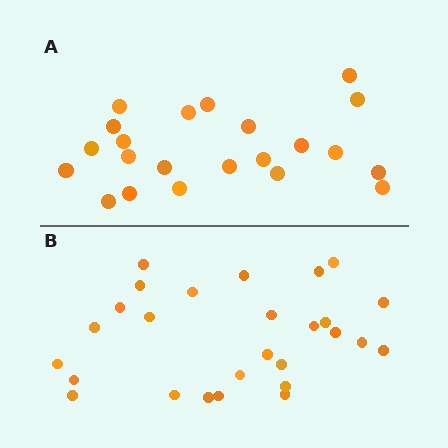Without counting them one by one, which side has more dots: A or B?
Region B (the bottom region) has more dots.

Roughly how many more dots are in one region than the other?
Region B has about 5 more dots than region A.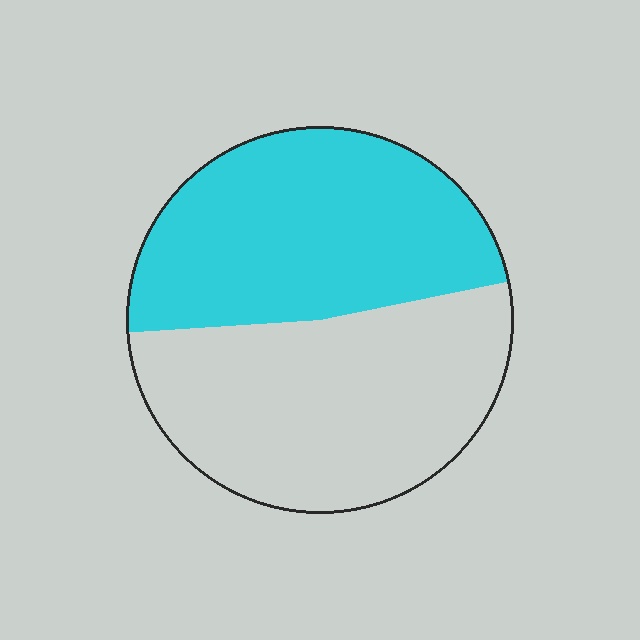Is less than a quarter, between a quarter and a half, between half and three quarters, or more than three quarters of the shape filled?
Between a quarter and a half.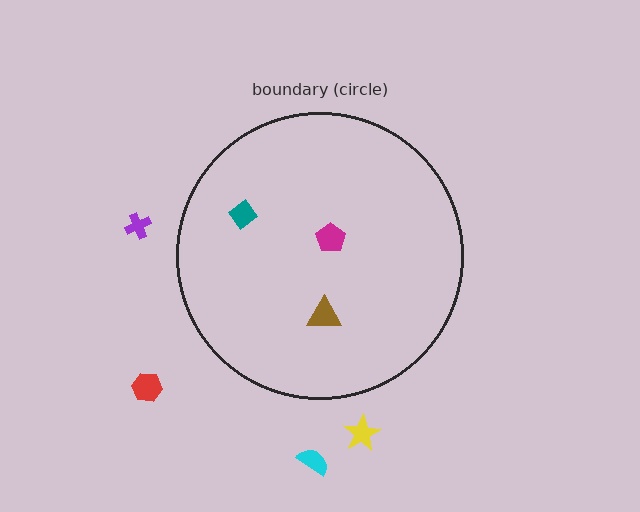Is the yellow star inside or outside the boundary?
Outside.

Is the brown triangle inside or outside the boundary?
Inside.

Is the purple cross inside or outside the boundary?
Outside.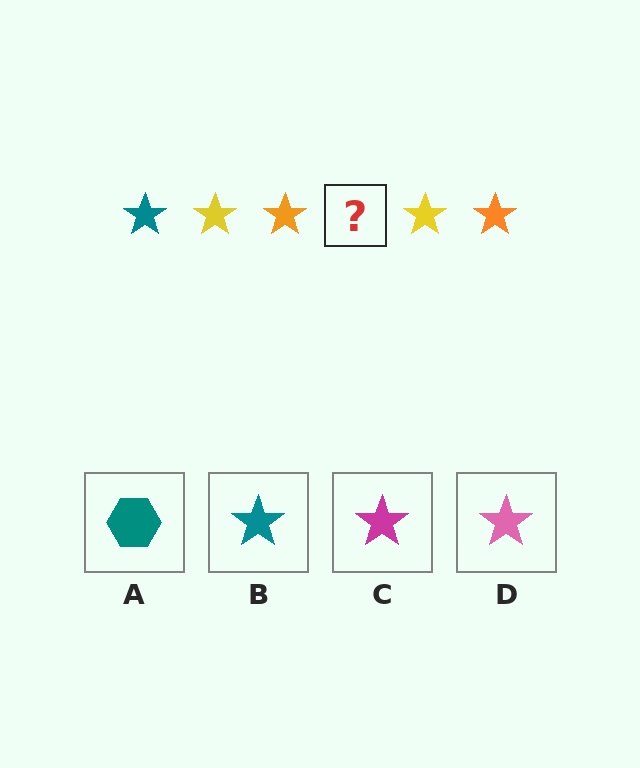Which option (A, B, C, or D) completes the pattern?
B.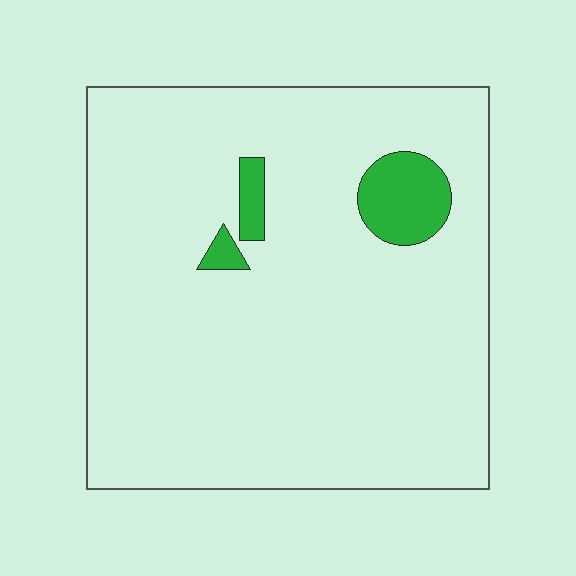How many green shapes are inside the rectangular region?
3.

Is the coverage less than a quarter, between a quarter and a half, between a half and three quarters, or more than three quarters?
Less than a quarter.